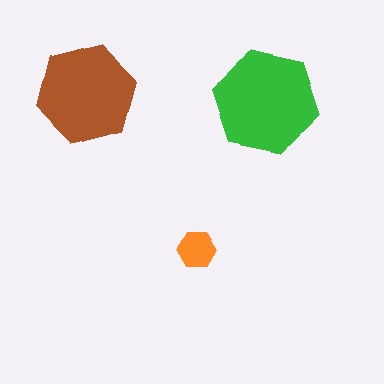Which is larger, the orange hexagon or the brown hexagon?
The brown one.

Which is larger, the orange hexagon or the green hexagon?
The green one.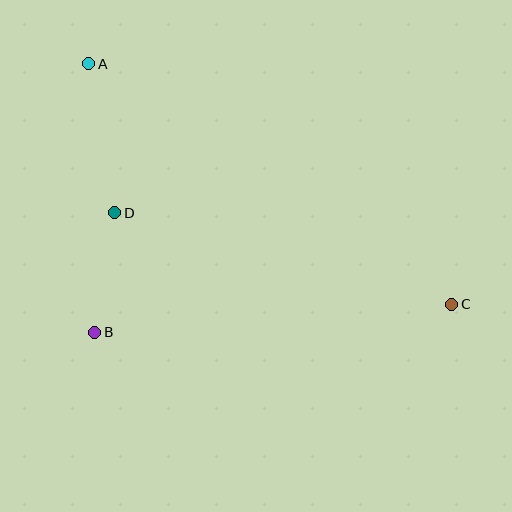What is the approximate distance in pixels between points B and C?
The distance between B and C is approximately 358 pixels.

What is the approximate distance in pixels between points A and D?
The distance between A and D is approximately 151 pixels.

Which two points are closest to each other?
Points B and D are closest to each other.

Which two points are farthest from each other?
Points A and C are farthest from each other.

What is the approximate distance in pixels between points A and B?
The distance between A and B is approximately 268 pixels.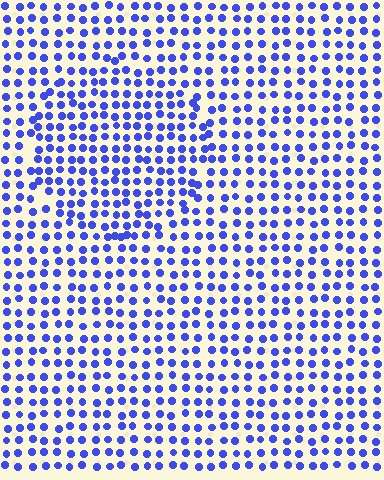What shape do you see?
I see a circle.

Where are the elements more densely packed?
The elements are more densely packed inside the circle boundary.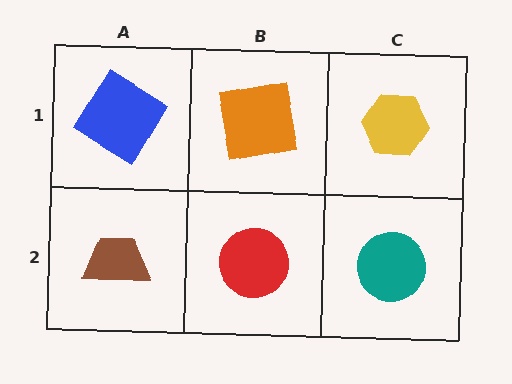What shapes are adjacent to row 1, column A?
A brown trapezoid (row 2, column A), an orange square (row 1, column B).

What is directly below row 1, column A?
A brown trapezoid.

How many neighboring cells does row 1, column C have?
2.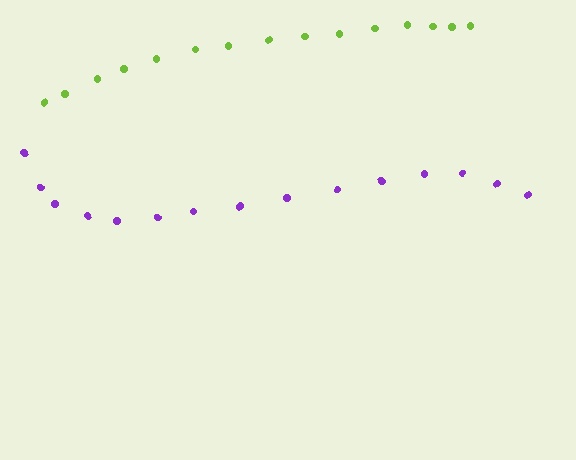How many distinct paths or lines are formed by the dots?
There are 2 distinct paths.